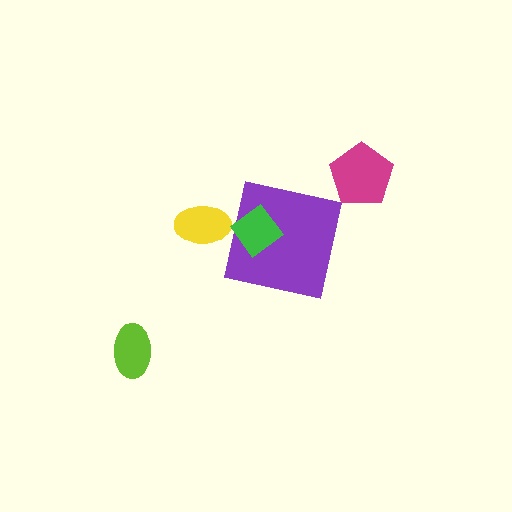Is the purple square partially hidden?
Yes, it is partially covered by another shape.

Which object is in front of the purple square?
The green diamond is in front of the purple square.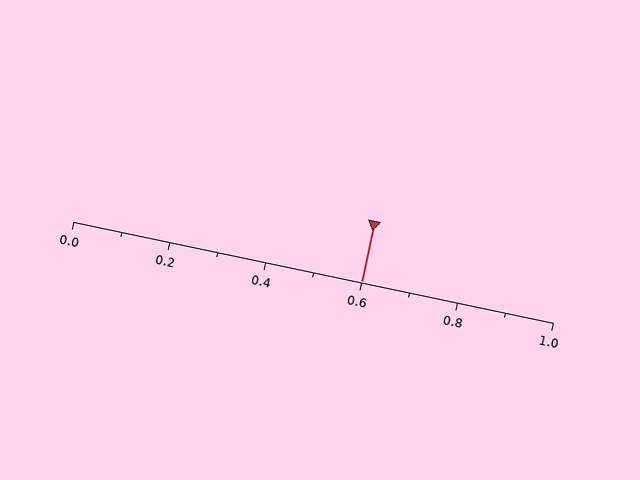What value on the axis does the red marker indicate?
The marker indicates approximately 0.6.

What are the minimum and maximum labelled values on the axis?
The axis runs from 0.0 to 1.0.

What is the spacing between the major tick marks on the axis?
The major ticks are spaced 0.2 apart.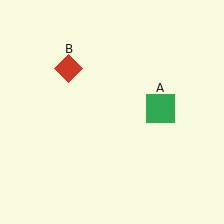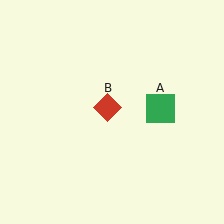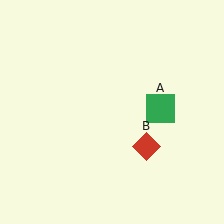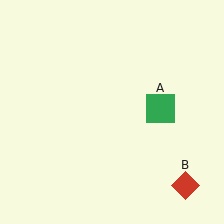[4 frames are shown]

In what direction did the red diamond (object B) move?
The red diamond (object B) moved down and to the right.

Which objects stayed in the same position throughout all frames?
Green square (object A) remained stationary.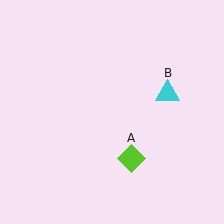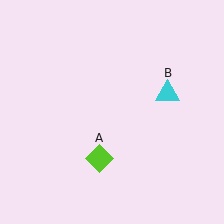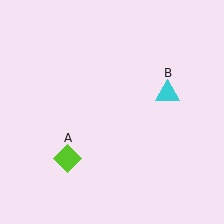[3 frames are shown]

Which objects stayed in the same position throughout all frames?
Cyan triangle (object B) remained stationary.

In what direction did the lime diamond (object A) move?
The lime diamond (object A) moved left.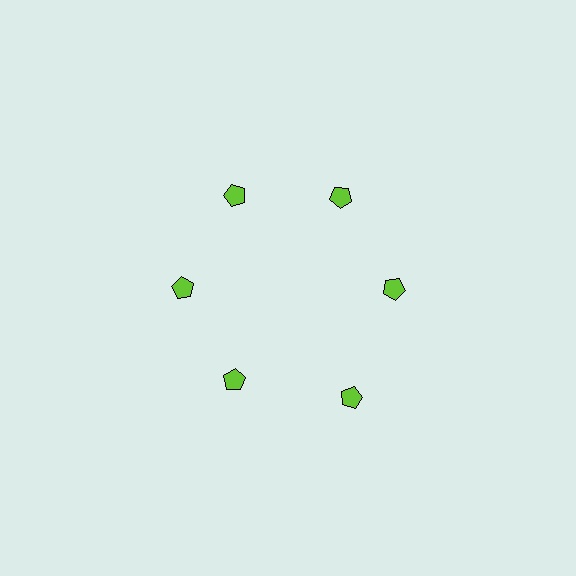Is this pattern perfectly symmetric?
No. The 6 lime pentagons are arranged in a ring, but one element near the 5 o'clock position is pushed outward from the center, breaking the 6-fold rotational symmetry.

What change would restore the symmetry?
The symmetry would be restored by moving it inward, back onto the ring so that all 6 pentagons sit at equal angles and equal distance from the center.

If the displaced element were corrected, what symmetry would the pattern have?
It would have 6-fold rotational symmetry — the pattern would map onto itself every 60 degrees.